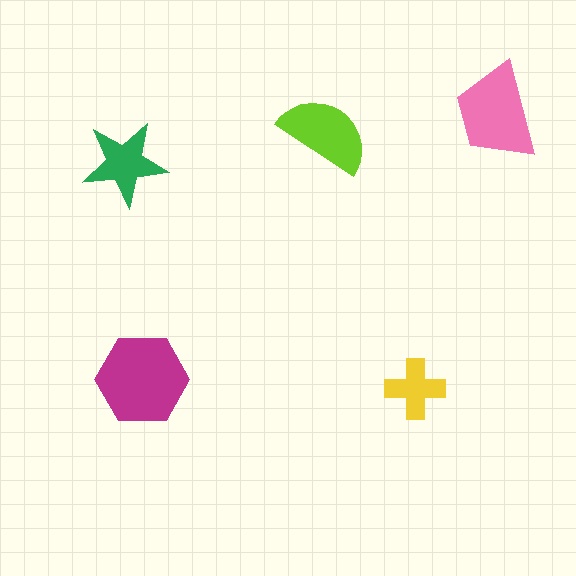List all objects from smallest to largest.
The yellow cross, the green star, the lime semicircle, the pink trapezoid, the magenta hexagon.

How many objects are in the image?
There are 5 objects in the image.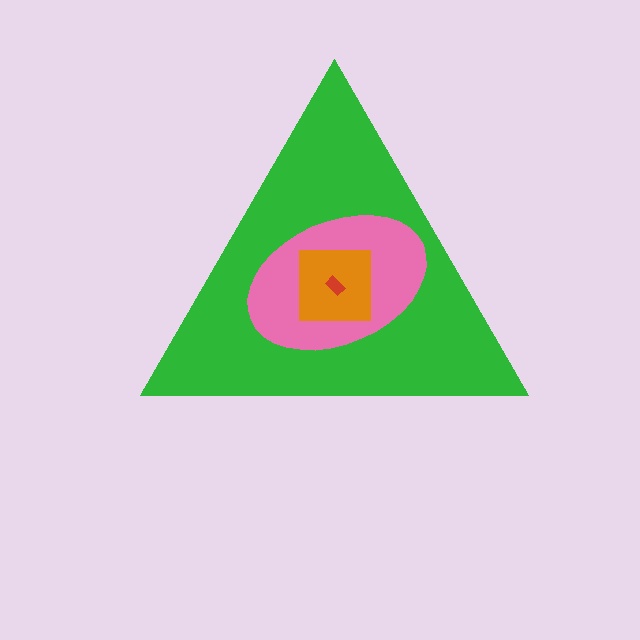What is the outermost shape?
The green triangle.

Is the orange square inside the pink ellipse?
Yes.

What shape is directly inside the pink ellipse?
The orange square.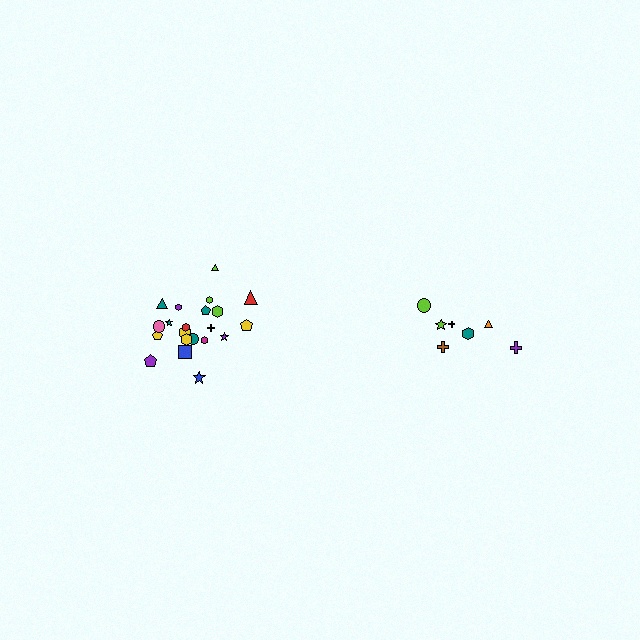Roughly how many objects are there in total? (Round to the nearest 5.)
Roughly 30 objects in total.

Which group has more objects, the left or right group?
The left group.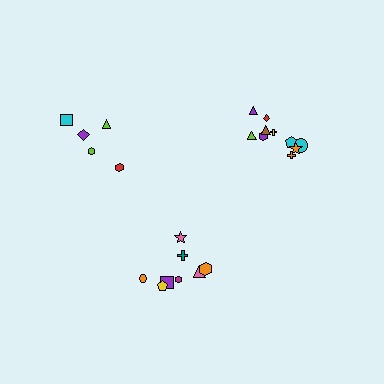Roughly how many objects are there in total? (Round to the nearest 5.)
Roughly 25 objects in total.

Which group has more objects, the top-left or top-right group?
The top-right group.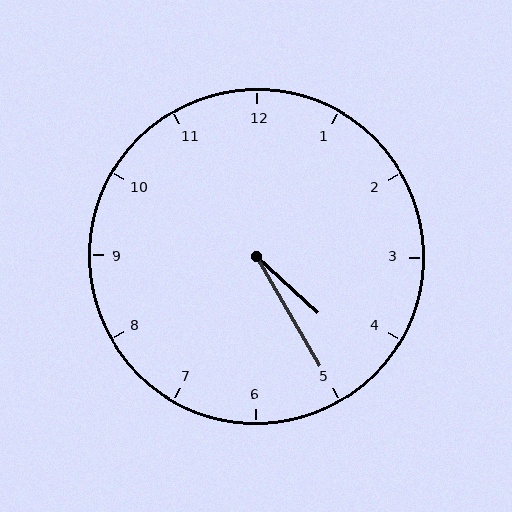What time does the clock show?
4:25.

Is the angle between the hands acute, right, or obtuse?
It is acute.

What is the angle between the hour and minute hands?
Approximately 18 degrees.